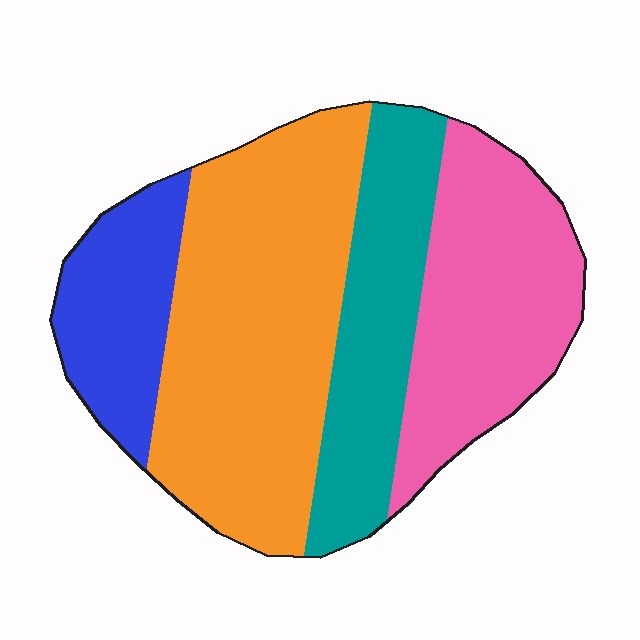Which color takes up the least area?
Blue, at roughly 15%.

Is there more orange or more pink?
Orange.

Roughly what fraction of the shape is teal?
Teal takes up about one fifth (1/5) of the shape.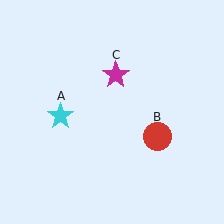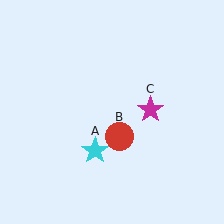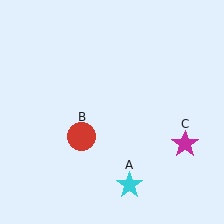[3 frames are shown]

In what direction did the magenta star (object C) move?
The magenta star (object C) moved down and to the right.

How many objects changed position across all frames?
3 objects changed position: cyan star (object A), red circle (object B), magenta star (object C).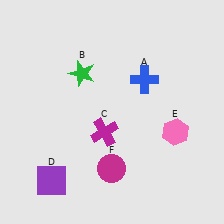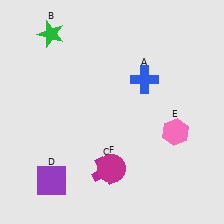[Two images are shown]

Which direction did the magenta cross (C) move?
The magenta cross (C) moved down.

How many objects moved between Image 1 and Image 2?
2 objects moved between the two images.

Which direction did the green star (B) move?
The green star (B) moved up.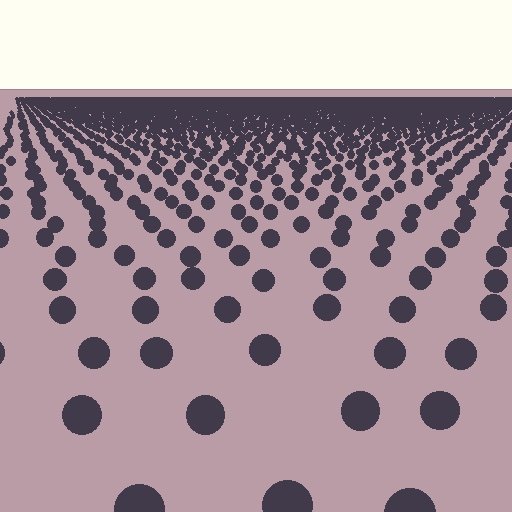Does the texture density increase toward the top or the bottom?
Density increases toward the top.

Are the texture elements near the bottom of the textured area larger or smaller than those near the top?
Larger. Near the bottom, elements are closer to the viewer and appear at a bigger on-screen size.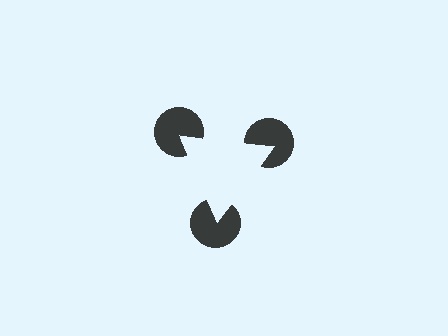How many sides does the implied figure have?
3 sides.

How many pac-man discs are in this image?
There are 3 — one at each vertex of the illusory triangle.